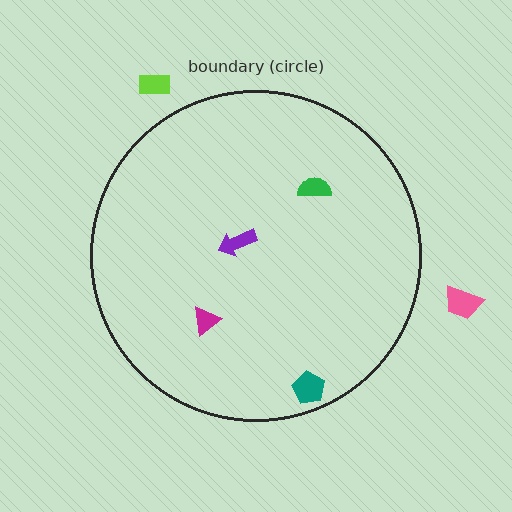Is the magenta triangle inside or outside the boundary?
Inside.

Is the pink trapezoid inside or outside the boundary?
Outside.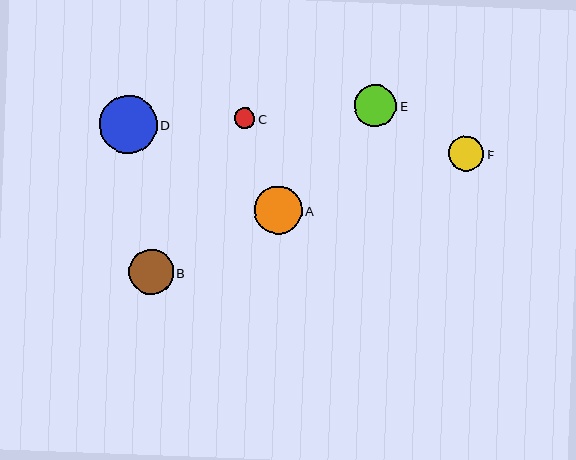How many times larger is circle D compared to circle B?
Circle D is approximately 1.3 times the size of circle B.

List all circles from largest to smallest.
From largest to smallest: D, A, B, E, F, C.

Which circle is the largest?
Circle D is the largest with a size of approximately 58 pixels.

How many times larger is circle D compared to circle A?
Circle D is approximately 1.2 times the size of circle A.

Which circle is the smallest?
Circle C is the smallest with a size of approximately 21 pixels.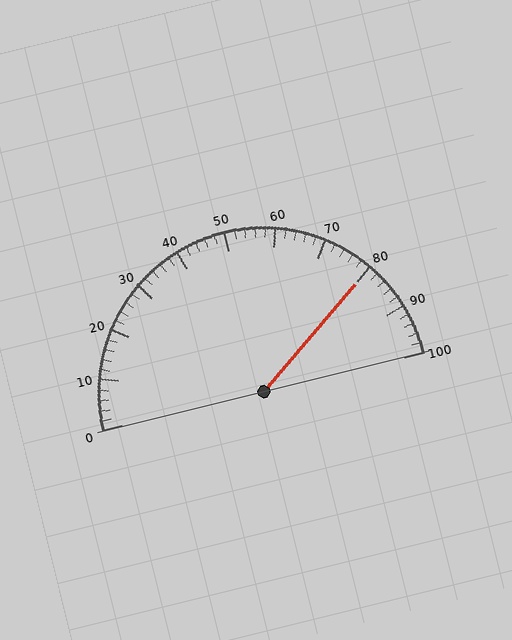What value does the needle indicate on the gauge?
The needle indicates approximately 80.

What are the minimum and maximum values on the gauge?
The gauge ranges from 0 to 100.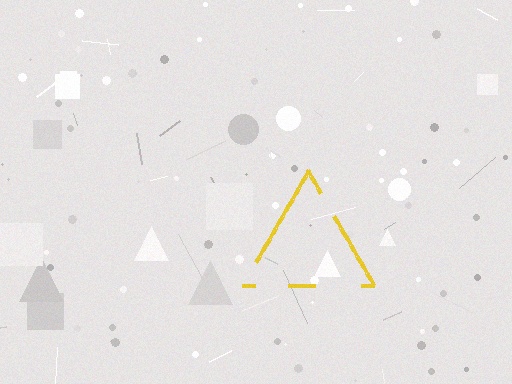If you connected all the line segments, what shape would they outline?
They would outline a triangle.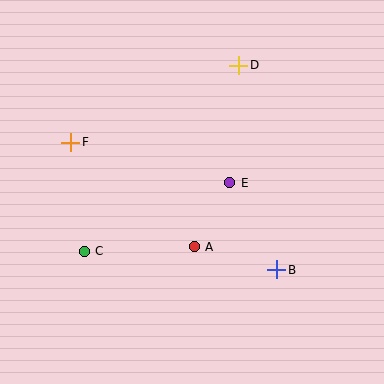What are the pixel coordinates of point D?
Point D is at (239, 65).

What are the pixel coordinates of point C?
Point C is at (84, 251).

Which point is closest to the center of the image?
Point E at (230, 183) is closest to the center.